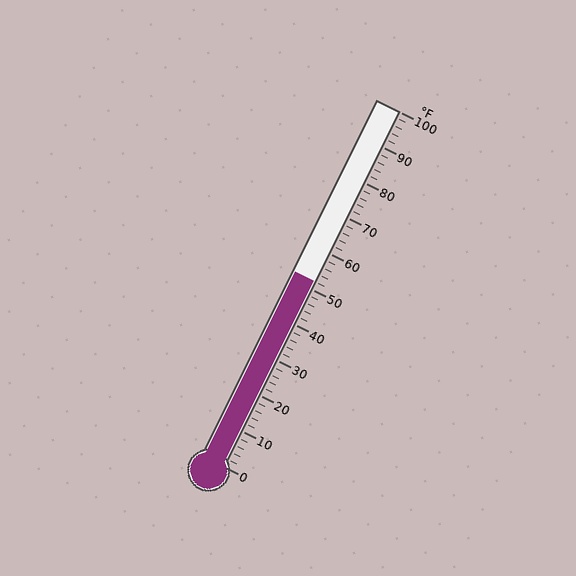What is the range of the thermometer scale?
The thermometer scale ranges from 0°F to 100°F.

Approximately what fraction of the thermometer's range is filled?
The thermometer is filled to approximately 50% of its range.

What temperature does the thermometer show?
The thermometer shows approximately 52°F.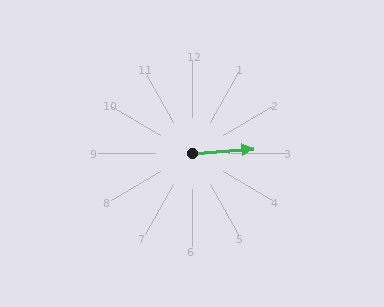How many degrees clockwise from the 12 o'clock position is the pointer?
Approximately 85 degrees.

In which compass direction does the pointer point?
East.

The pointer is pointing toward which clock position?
Roughly 3 o'clock.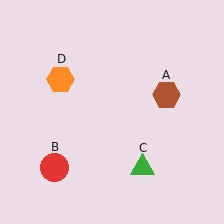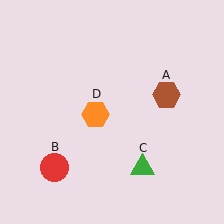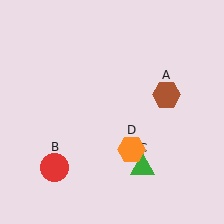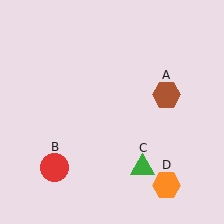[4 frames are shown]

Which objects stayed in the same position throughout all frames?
Brown hexagon (object A) and red circle (object B) and green triangle (object C) remained stationary.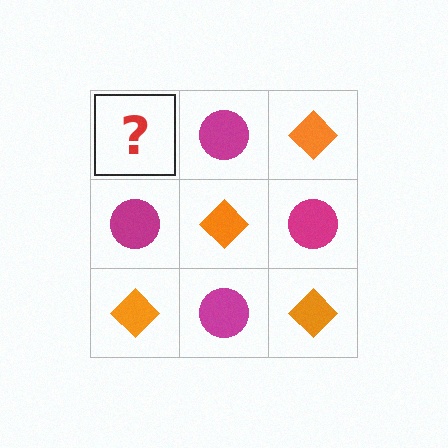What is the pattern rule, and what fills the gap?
The rule is that it alternates orange diamond and magenta circle in a checkerboard pattern. The gap should be filled with an orange diamond.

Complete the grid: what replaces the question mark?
The question mark should be replaced with an orange diamond.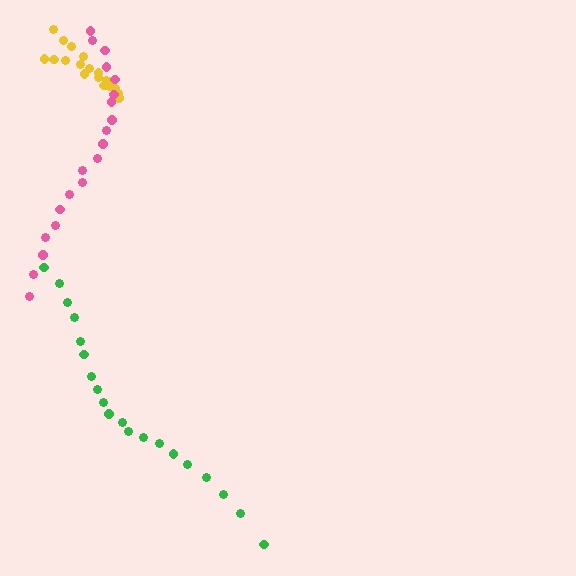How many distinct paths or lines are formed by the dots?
There are 3 distinct paths.